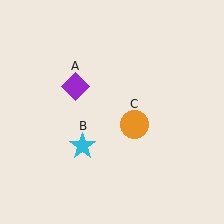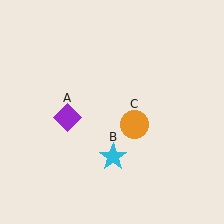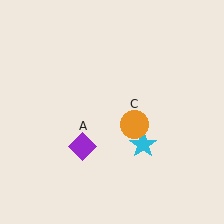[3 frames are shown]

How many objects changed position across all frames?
2 objects changed position: purple diamond (object A), cyan star (object B).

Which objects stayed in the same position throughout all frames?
Orange circle (object C) remained stationary.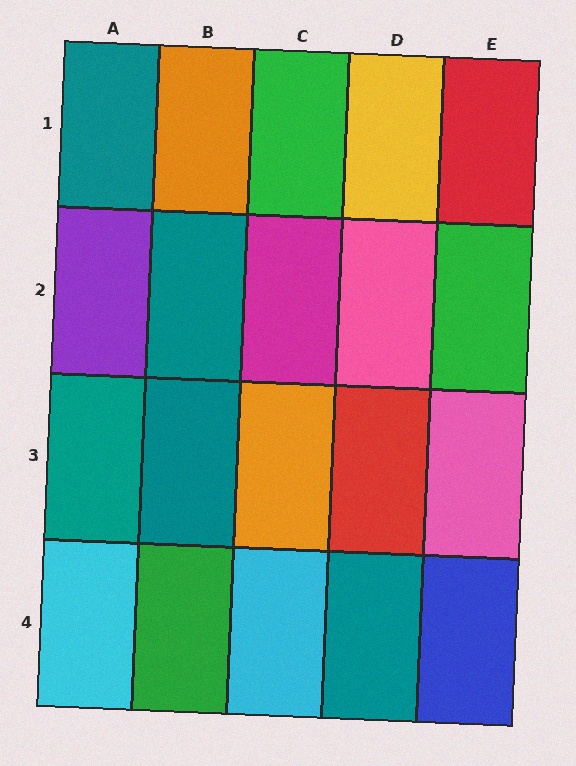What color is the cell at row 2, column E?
Green.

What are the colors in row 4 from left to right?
Cyan, green, cyan, teal, blue.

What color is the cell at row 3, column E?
Pink.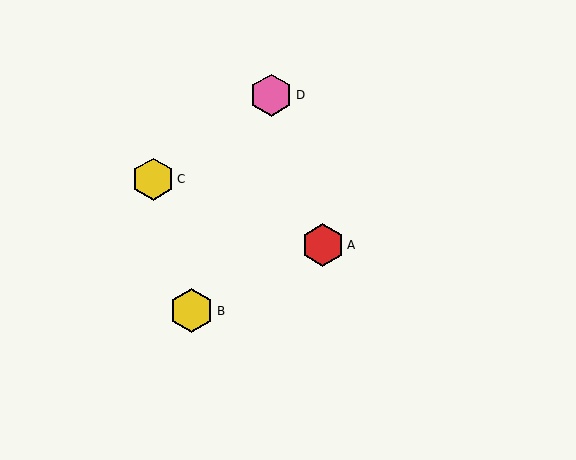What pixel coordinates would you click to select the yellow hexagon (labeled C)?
Click at (153, 179) to select the yellow hexagon C.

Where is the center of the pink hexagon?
The center of the pink hexagon is at (271, 95).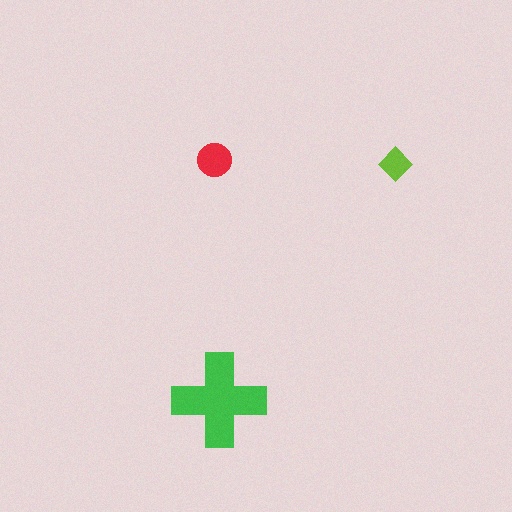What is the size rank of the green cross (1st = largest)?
1st.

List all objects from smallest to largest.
The lime diamond, the red circle, the green cross.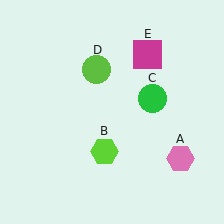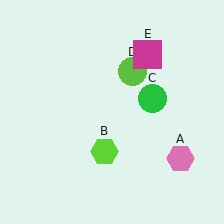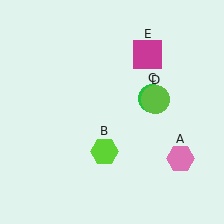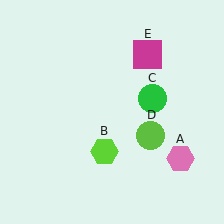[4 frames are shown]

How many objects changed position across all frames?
1 object changed position: lime circle (object D).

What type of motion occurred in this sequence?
The lime circle (object D) rotated clockwise around the center of the scene.